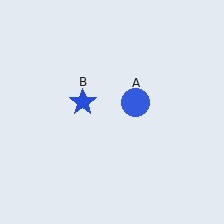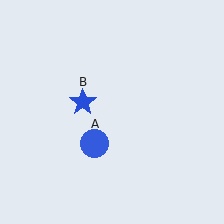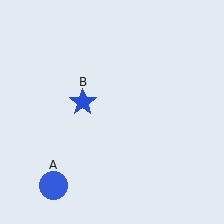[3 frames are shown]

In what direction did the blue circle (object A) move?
The blue circle (object A) moved down and to the left.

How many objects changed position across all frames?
1 object changed position: blue circle (object A).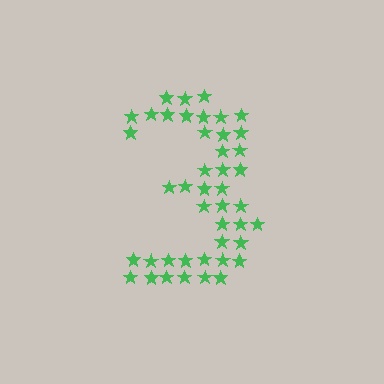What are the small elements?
The small elements are stars.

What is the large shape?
The large shape is the digit 3.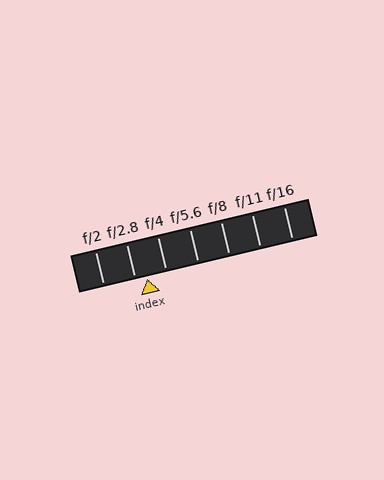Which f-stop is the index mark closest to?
The index mark is closest to f/2.8.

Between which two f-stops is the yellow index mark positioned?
The index mark is between f/2.8 and f/4.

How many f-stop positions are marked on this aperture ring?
There are 7 f-stop positions marked.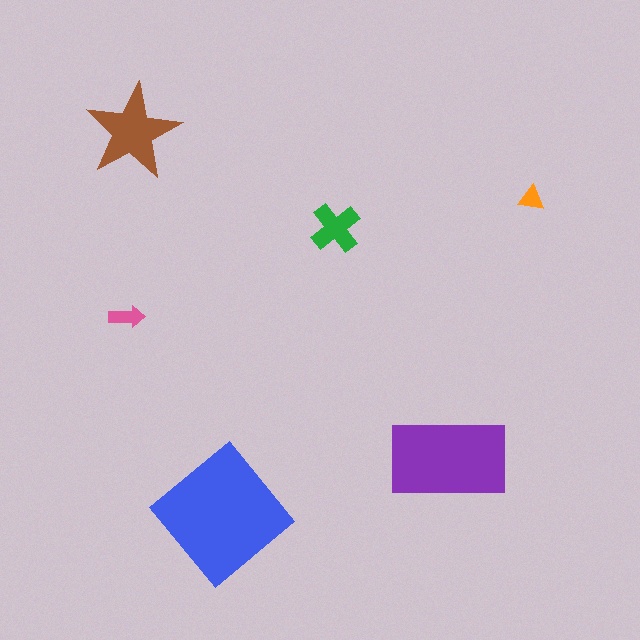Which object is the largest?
The blue diamond.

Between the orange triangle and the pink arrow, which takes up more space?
The pink arrow.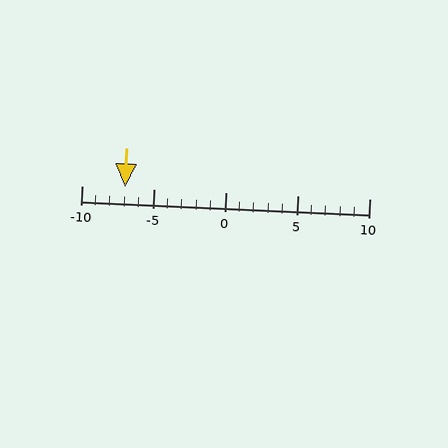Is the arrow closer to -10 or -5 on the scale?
The arrow is closer to -5.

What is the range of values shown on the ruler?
The ruler shows values from -10 to 10.